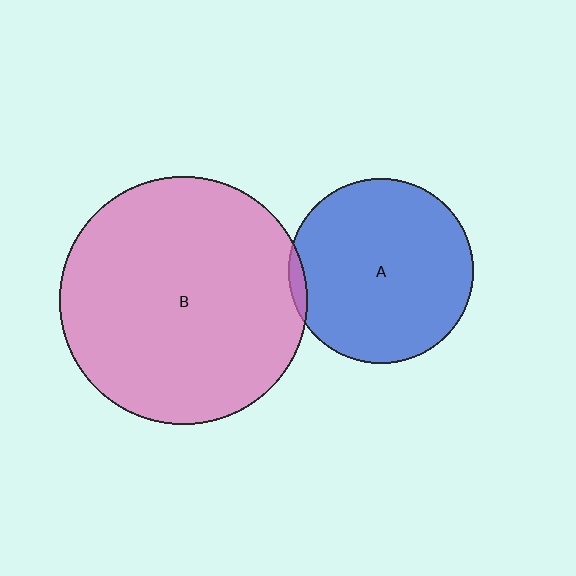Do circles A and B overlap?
Yes.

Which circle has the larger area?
Circle B (pink).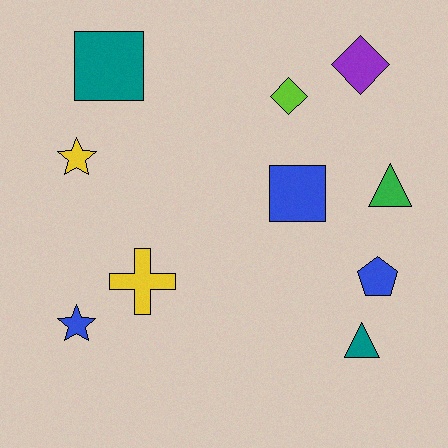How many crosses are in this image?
There is 1 cross.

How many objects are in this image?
There are 10 objects.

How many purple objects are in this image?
There is 1 purple object.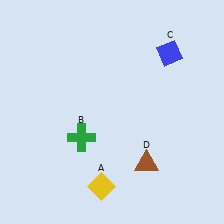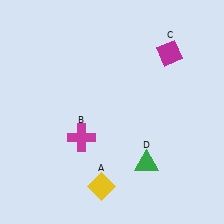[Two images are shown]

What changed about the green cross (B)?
In Image 1, B is green. In Image 2, it changed to magenta.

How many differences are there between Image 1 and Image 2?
There are 3 differences between the two images.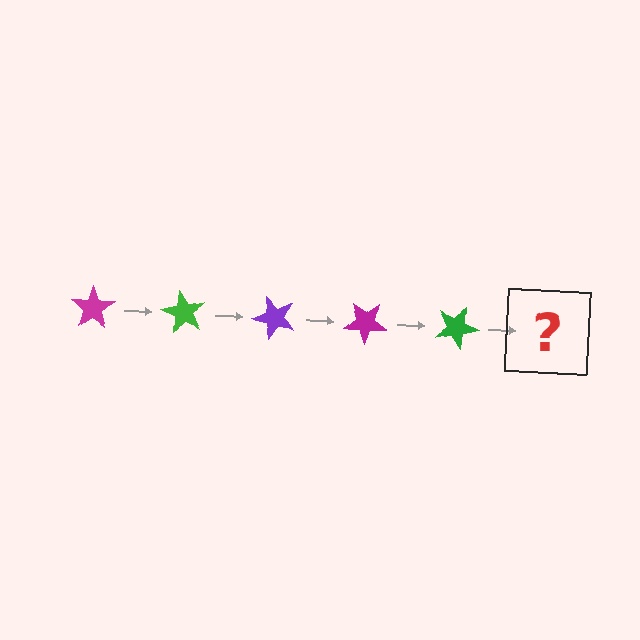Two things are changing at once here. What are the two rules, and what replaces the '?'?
The two rules are that it rotates 60 degrees each step and the color cycles through magenta, green, and purple. The '?' should be a purple star, rotated 300 degrees from the start.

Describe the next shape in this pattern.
It should be a purple star, rotated 300 degrees from the start.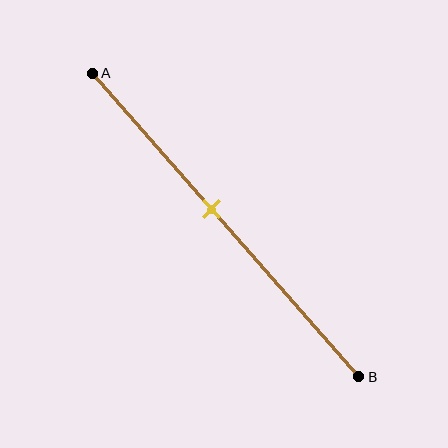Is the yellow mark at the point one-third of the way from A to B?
No, the mark is at about 45% from A, not at the 33% one-third point.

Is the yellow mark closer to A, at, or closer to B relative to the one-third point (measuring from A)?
The yellow mark is closer to point B than the one-third point of segment AB.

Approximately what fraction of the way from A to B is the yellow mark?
The yellow mark is approximately 45% of the way from A to B.